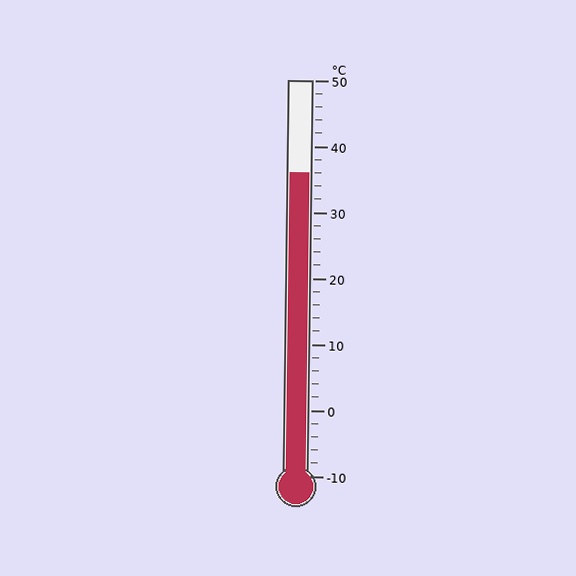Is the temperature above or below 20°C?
The temperature is above 20°C.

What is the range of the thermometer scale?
The thermometer scale ranges from -10°C to 50°C.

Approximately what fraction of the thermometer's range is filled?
The thermometer is filled to approximately 75% of its range.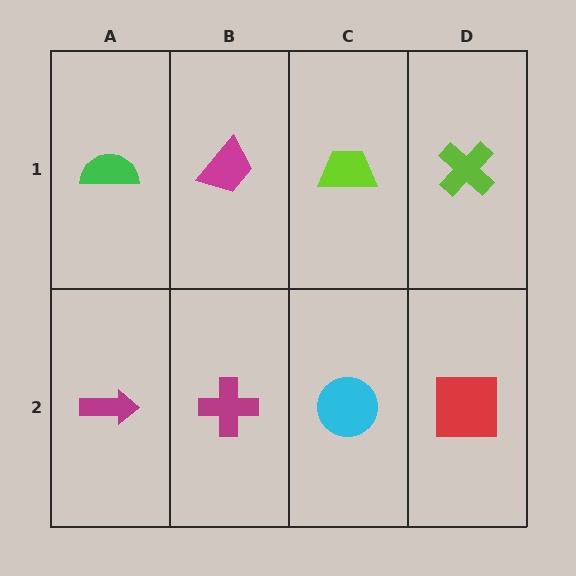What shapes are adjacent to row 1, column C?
A cyan circle (row 2, column C), a magenta trapezoid (row 1, column B), a lime cross (row 1, column D).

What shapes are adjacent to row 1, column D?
A red square (row 2, column D), a lime trapezoid (row 1, column C).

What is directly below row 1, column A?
A magenta arrow.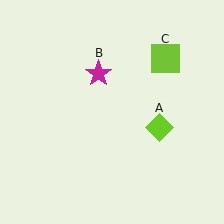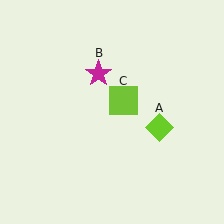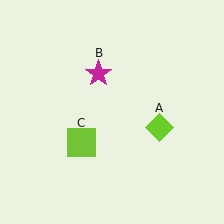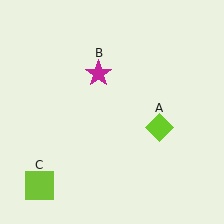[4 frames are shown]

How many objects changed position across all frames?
1 object changed position: lime square (object C).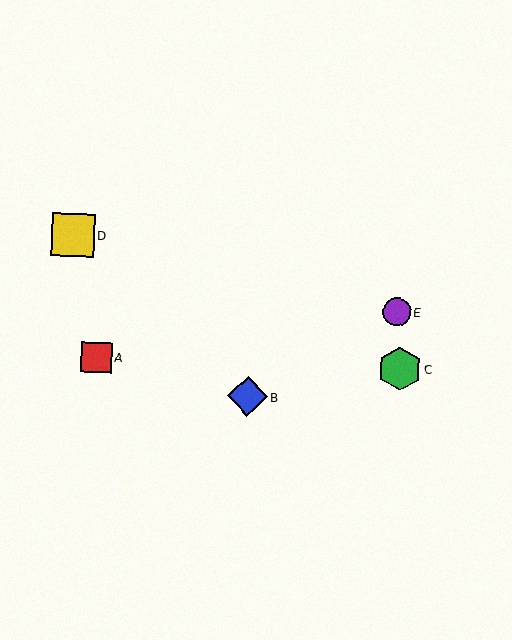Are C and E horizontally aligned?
No, C is at y≈369 and E is at y≈312.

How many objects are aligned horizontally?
2 objects (A, C) are aligned horizontally.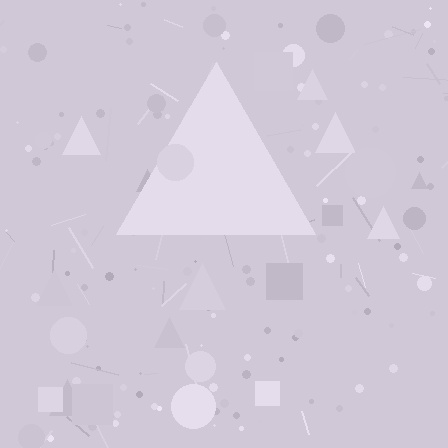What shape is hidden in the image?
A triangle is hidden in the image.